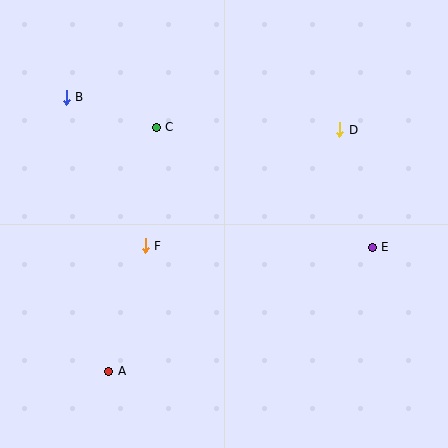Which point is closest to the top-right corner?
Point D is closest to the top-right corner.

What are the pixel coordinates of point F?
Point F is at (145, 246).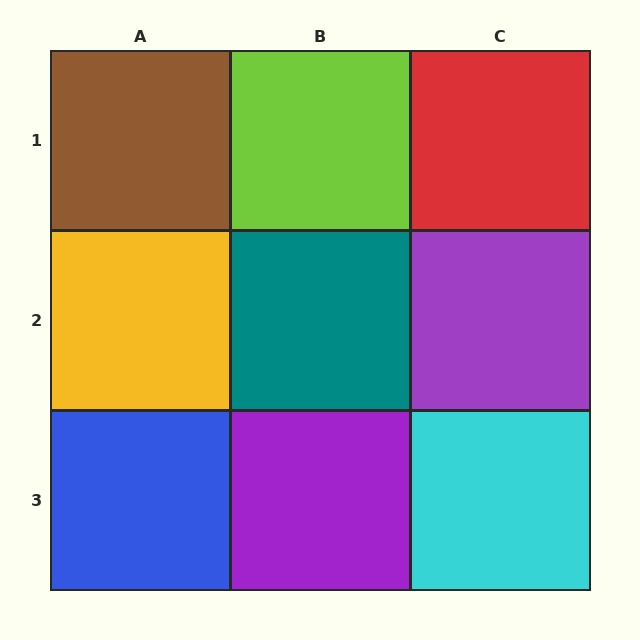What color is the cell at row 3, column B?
Purple.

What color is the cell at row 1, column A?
Brown.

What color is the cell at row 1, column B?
Lime.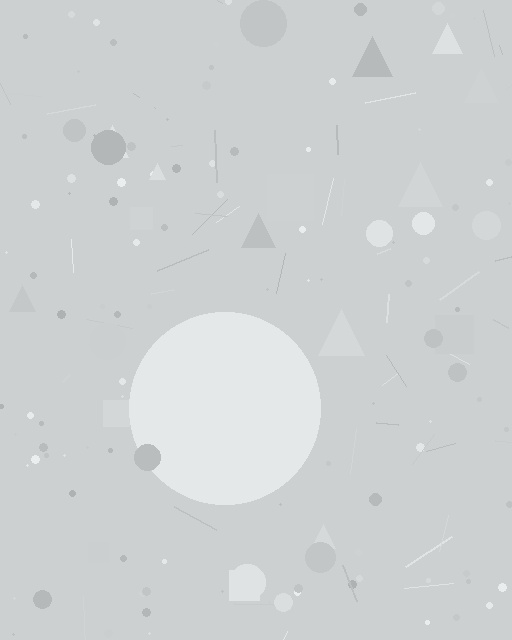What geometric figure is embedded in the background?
A circle is embedded in the background.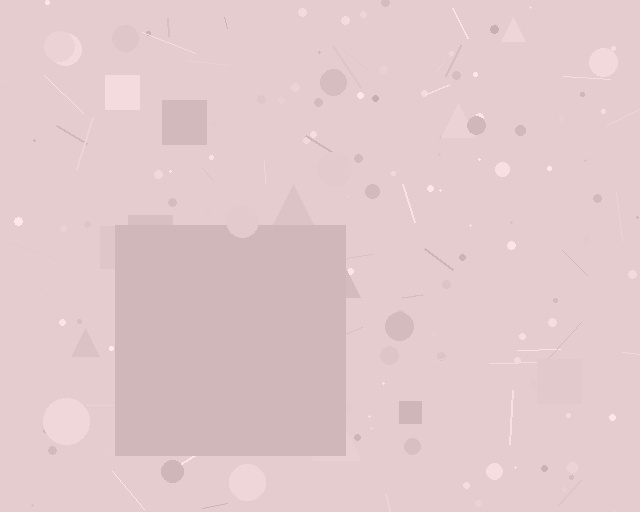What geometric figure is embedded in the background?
A square is embedded in the background.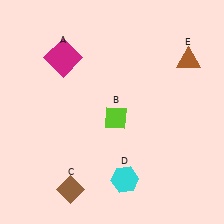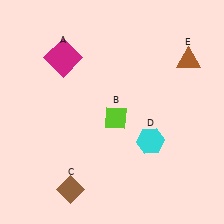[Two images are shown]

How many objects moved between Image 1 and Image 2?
1 object moved between the two images.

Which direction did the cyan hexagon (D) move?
The cyan hexagon (D) moved up.